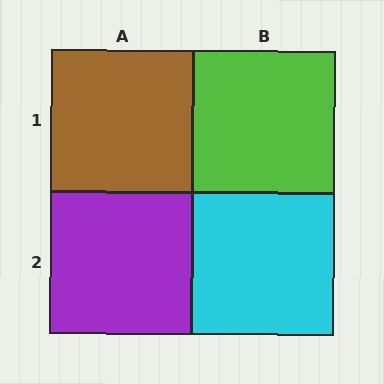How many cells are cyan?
1 cell is cyan.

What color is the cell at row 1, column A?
Brown.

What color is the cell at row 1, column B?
Lime.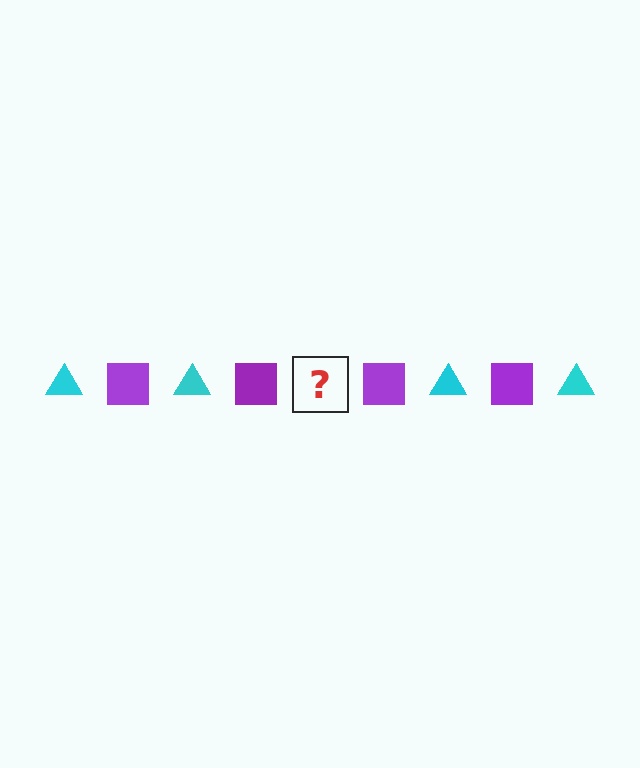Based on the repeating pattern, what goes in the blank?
The blank should be a cyan triangle.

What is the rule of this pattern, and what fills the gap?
The rule is that the pattern alternates between cyan triangle and purple square. The gap should be filled with a cyan triangle.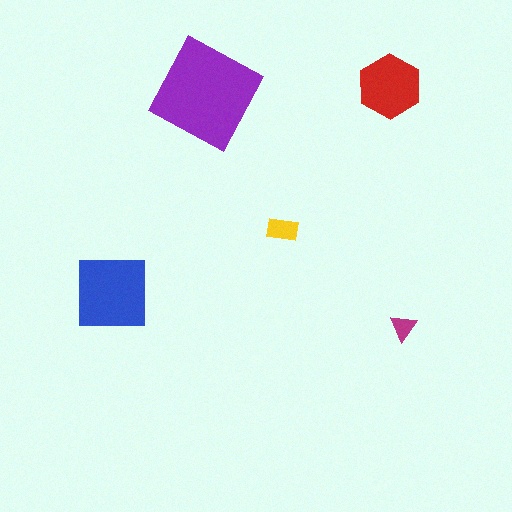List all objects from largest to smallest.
The purple diamond, the blue square, the red hexagon, the yellow rectangle, the magenta triangle.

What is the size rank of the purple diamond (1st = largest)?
1st.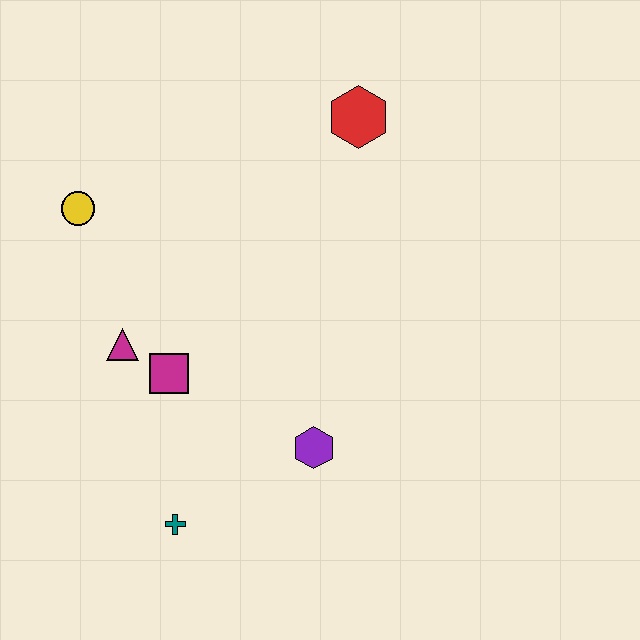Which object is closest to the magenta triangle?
The magenta square is closest to the magenta triangle.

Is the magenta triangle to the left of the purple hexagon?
Yes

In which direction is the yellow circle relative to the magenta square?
The yellow circle is above the magenta square.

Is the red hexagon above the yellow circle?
Yes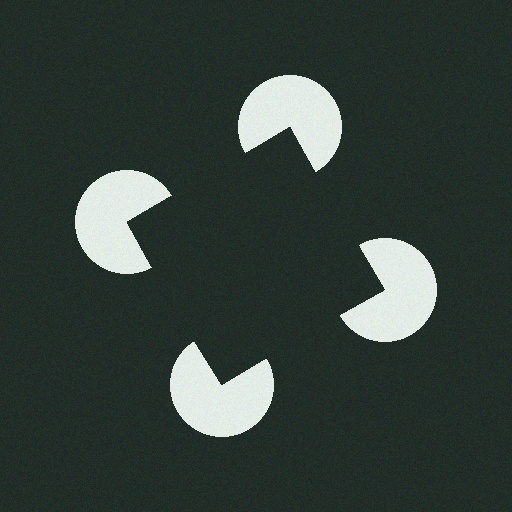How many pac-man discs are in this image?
There are 4 — one at each vertex of the illusory square.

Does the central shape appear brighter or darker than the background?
It typically appears slightly darker than the background, even though no actual brightness change is drawn.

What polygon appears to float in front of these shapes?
An illusory square — its edges are inferred from the aligned wedge cuts in the pac-man discs, not physically drawn.